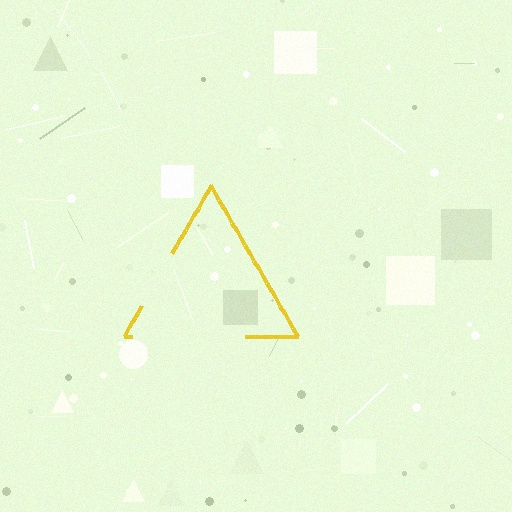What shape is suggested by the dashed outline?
The dashed outline suggests a triangle.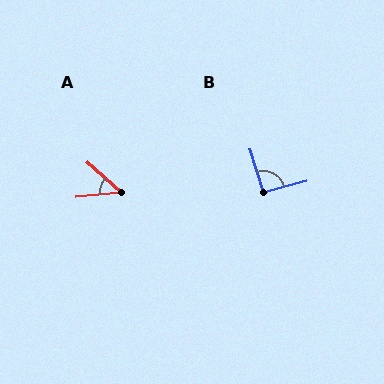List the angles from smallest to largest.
A (47°), B (92°).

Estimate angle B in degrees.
Approximately 92 degrees.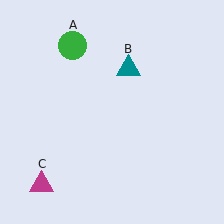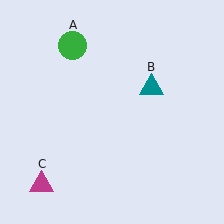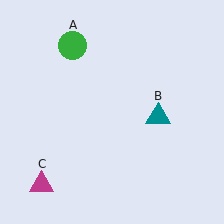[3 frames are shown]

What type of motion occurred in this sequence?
The teal triangle (object B) rotated clockwise around the center of the scene.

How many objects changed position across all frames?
1 object changed position: teal triangle (object B).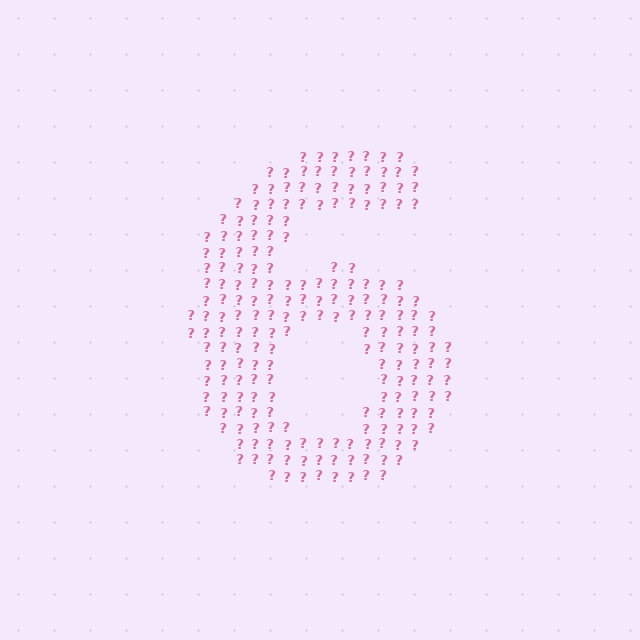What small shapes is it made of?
It is made of small question marks.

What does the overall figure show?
The overall figure shows the digit 6.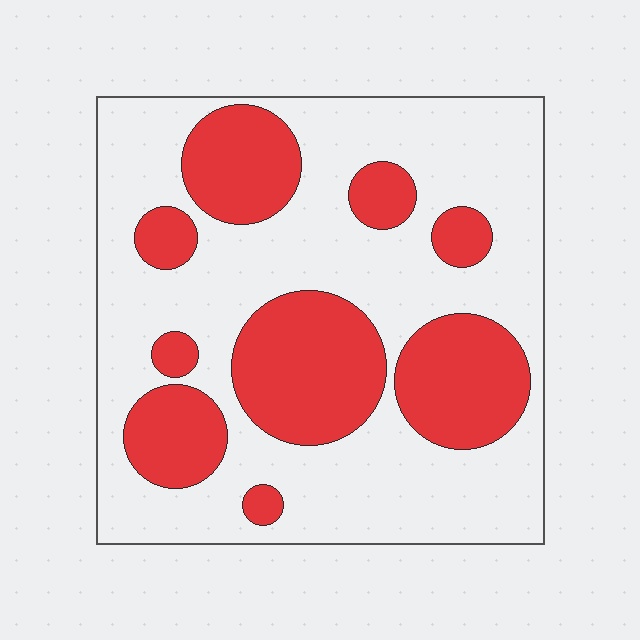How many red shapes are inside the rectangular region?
9.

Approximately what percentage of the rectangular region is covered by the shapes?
Approximately 35%.